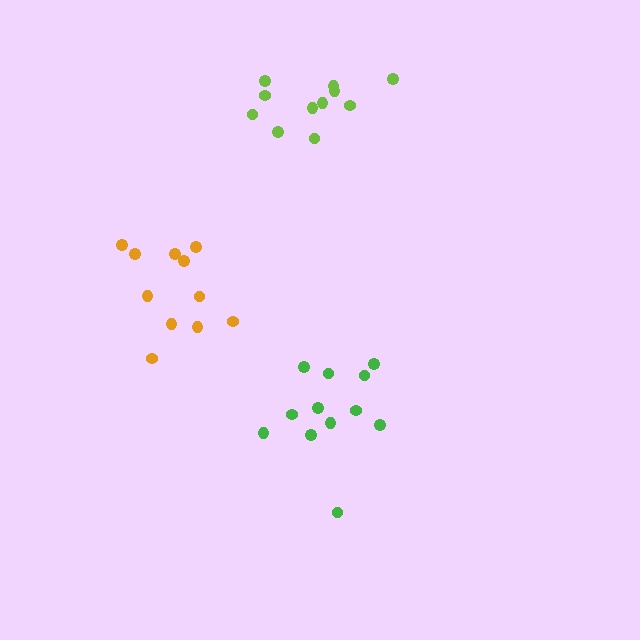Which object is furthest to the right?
The green cluster is rightmost.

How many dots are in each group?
Group 1: 11 dots, Group 2: 11 dots, Group 3: 12 dots (34 total).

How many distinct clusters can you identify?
There are 3 distinct clusters.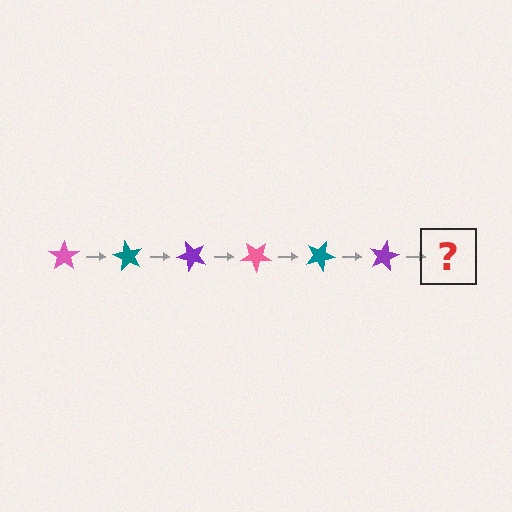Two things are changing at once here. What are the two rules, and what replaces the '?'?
The two rules are that it rotates 60 degrees each step and the color cycles through pink, teal, and purple. The '?' should be a pink star, rotated 360 degrees from the start.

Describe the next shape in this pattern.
It should be a pink star, rotated 360 degrees from the start.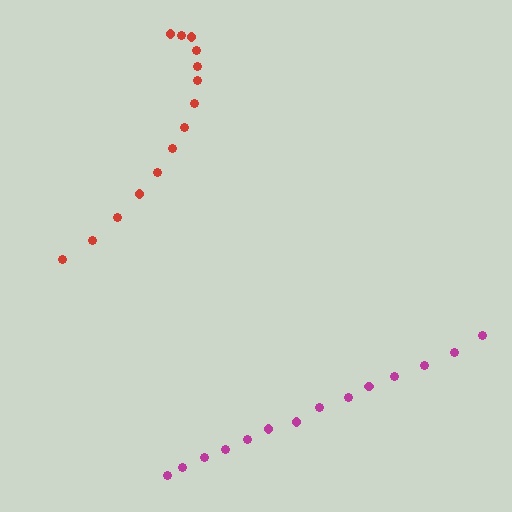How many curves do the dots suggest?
There are 2 distinct paths.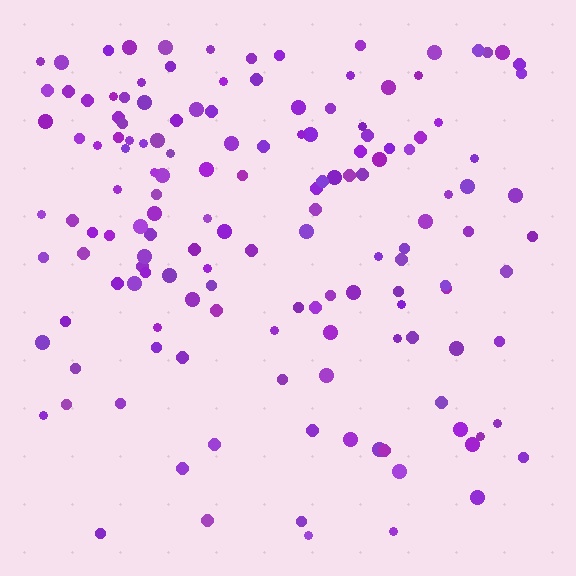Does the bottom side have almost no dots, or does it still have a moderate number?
Still a moderate number, just noticeably fewer than the top.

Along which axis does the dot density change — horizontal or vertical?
Vertical.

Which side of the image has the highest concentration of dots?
The top.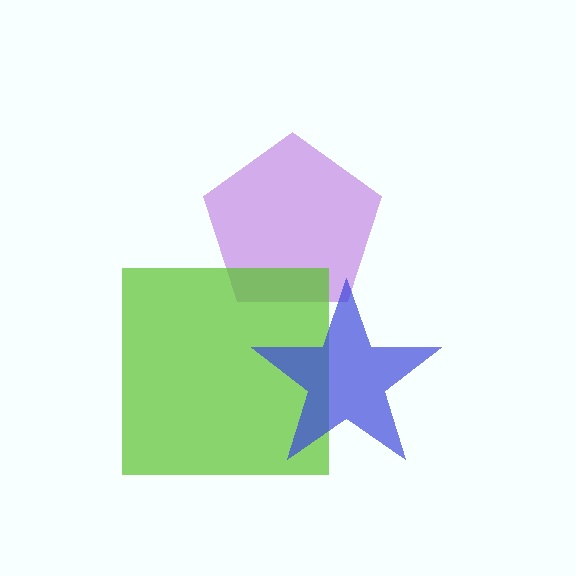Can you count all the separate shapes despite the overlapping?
Yes, there are 3 separate shapes.